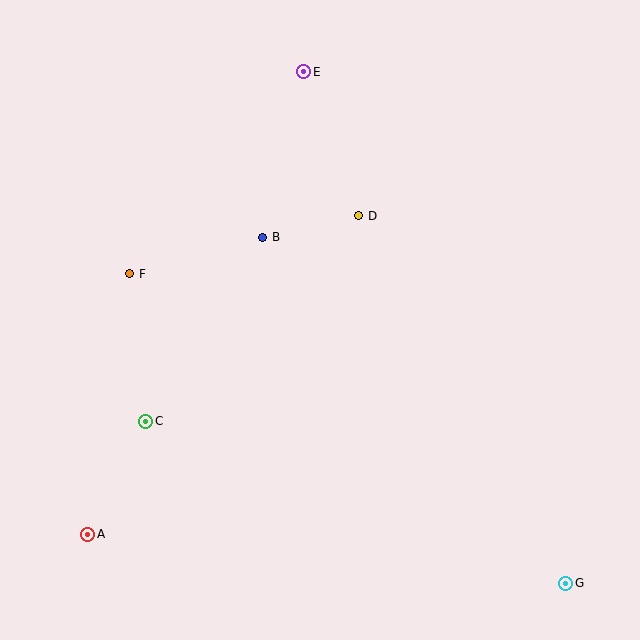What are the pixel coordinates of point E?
Point E is at (304, 72).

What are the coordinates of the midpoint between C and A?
The midpoint between C and A is at (117, 478).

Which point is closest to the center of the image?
Point B at (263, 237) is closest to the center.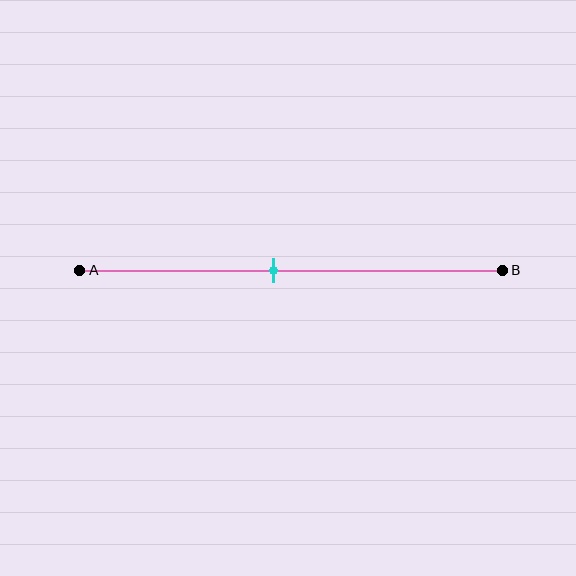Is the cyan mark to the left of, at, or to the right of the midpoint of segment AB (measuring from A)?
The cyan mark is to the left of the midpoint of segment AB.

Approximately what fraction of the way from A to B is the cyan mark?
The cyan mark is approximately 45% of the way from A to B.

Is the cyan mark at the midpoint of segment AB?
No, the mark is at about 45% from A, not at the 50% midpoint.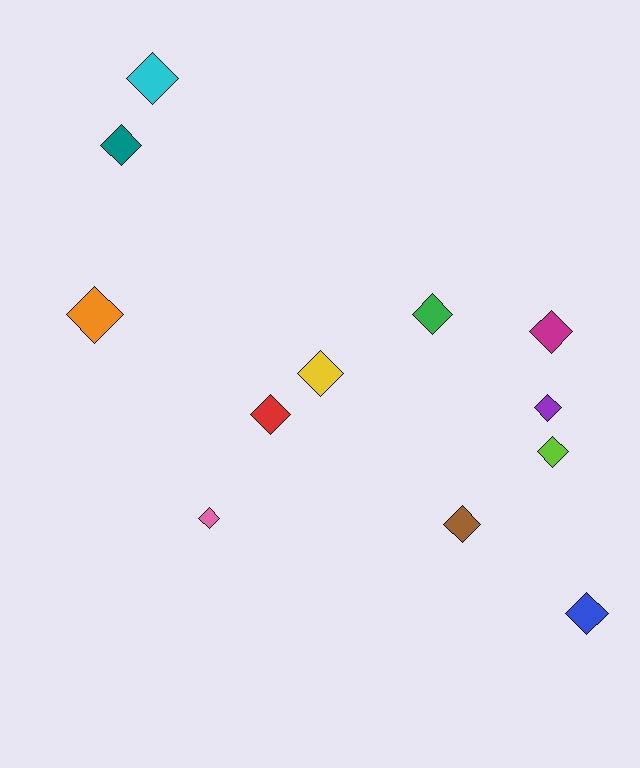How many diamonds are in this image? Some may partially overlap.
There are 12 diamonds.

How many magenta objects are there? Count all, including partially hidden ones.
There is 1 magenta object.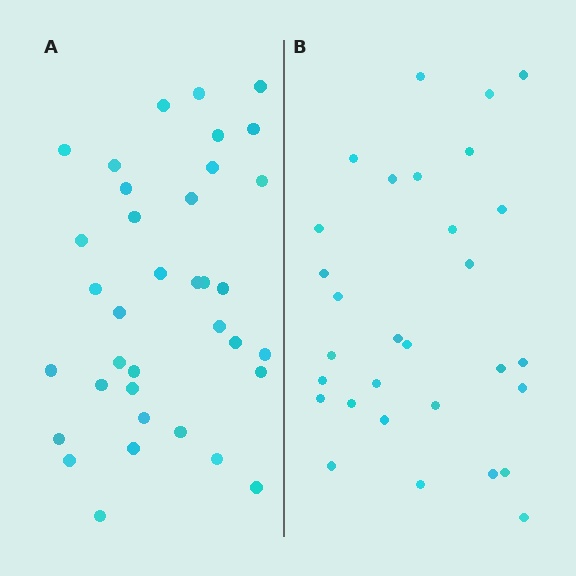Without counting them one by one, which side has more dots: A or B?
Region A (the left region) has more dots.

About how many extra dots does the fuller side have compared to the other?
Region A has about 6 more dots than region B.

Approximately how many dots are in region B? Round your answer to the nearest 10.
About 30 dots.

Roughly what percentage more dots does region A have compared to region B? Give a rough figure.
About 20% more.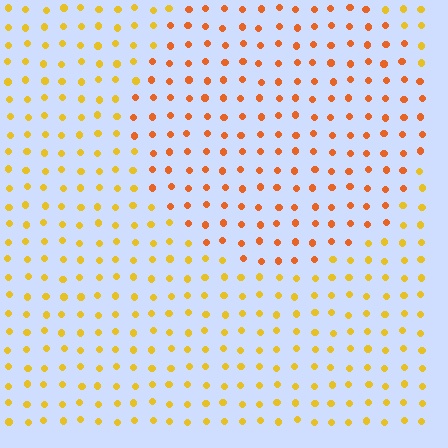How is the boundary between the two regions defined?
The boundary is defined purely by a slight shift in hue (about 29 degrees). Spacing, size, and orientation are identical on both sides.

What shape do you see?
I see a circle.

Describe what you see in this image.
The image is filled with small yellow elements in a uniform arrangement. A circle-shaped region is visible where the elements are tinted to a slightly different hue, forming a subtle color boundary.